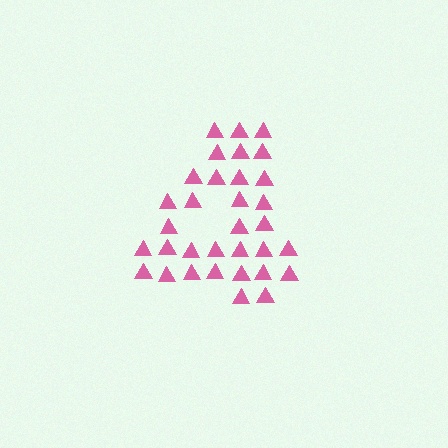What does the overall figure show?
The overall figure shows the digit 4.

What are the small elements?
The small elements are triangles.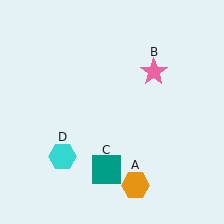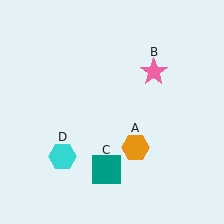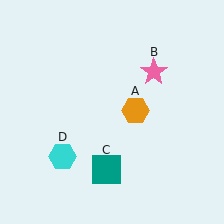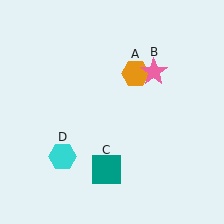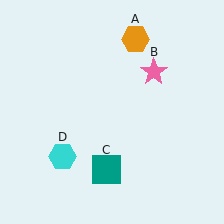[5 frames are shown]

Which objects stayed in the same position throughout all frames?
Pink star (object B) and teal square (object C) and cyan hexagon (object D) remained stationary.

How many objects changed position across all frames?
1 object changed position: orange hexagon (object A).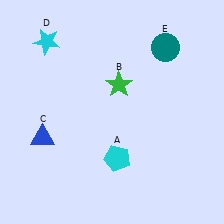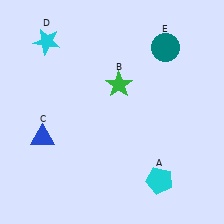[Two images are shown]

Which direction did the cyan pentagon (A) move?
The cyan pentagon (A) moved right.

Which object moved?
The cyan pentagon (A) moved right.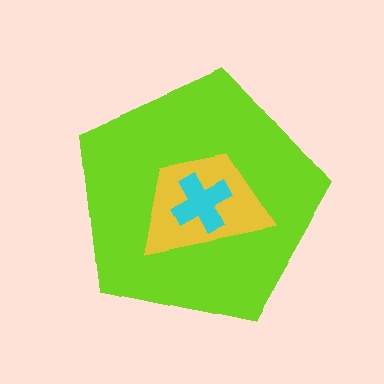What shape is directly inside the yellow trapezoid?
The cyan cross.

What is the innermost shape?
The cyan cross.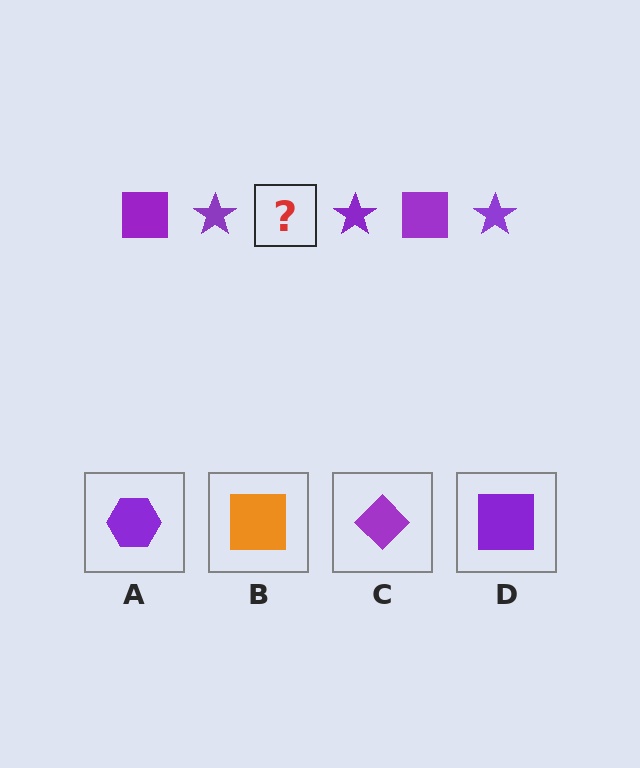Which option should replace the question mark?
Option D.